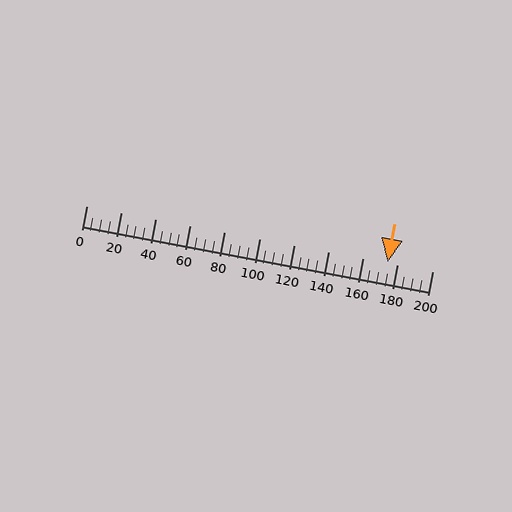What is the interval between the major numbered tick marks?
The major tick marks are spaced 20 units apart.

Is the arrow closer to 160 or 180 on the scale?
The arrow is closer to 180.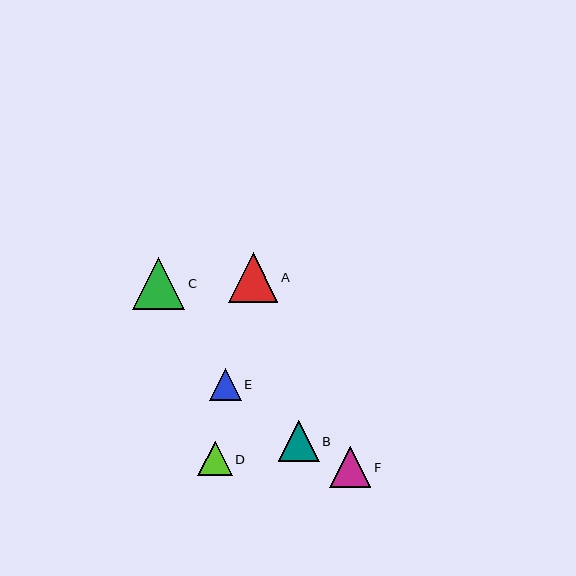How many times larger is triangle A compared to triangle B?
Triangle A is approximately 1.2 times the size of triangle B.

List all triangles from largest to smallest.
From largest to smallest: C, A, B, F, D, E.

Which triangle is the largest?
Triangle C is the largest with a size of approximately 52 pixels.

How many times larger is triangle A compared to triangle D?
Triangle A is approximately 1.4 times the size of triangle D.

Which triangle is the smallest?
Triangle E is the smallest with a size of approximately 32 pixels.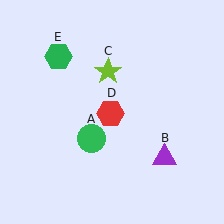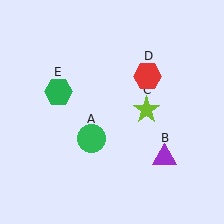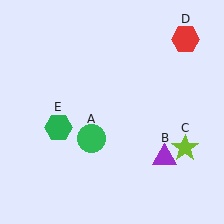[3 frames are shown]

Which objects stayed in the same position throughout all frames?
Green circle (object A) and purple triangle (object B) remained stationary.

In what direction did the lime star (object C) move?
The lime star (object C) moved down and to the right.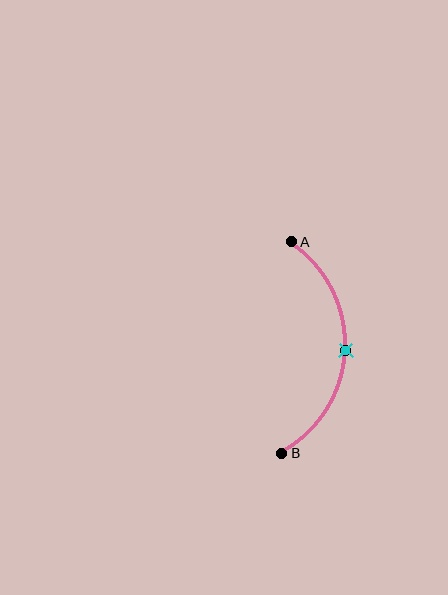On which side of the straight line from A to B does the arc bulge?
The arc bulges to the right of the straight line connecting A and B.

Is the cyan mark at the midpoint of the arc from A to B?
Yes. The cyan mark lies on the arc at equal arc-length from both A and B — it is the arc midpoint.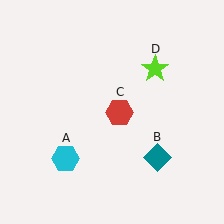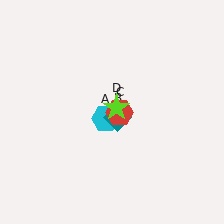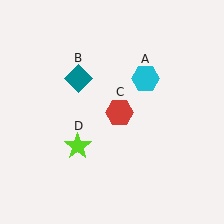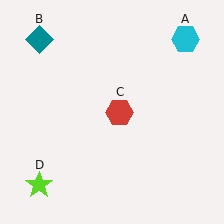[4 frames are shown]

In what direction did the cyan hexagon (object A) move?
The cyan hexagon (object A) moved up and to the right.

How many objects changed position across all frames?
3 objects changed position: cyan hexagon (object A), teal diamond (object B), lime star (object D).